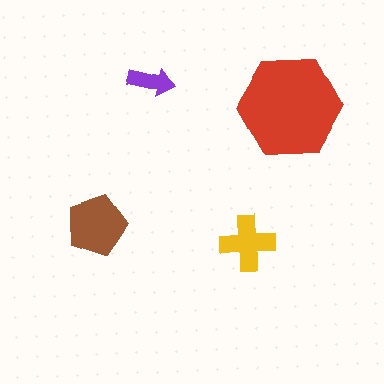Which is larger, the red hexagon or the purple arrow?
The red hexagon.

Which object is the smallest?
The purple arrow.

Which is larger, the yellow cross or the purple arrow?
The yellow cross.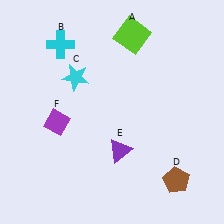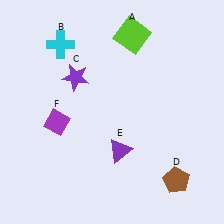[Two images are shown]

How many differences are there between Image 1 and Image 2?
There is 1 difference between the two images.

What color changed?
The star (C) changed from cyan in Image 1 to purple in Image 2.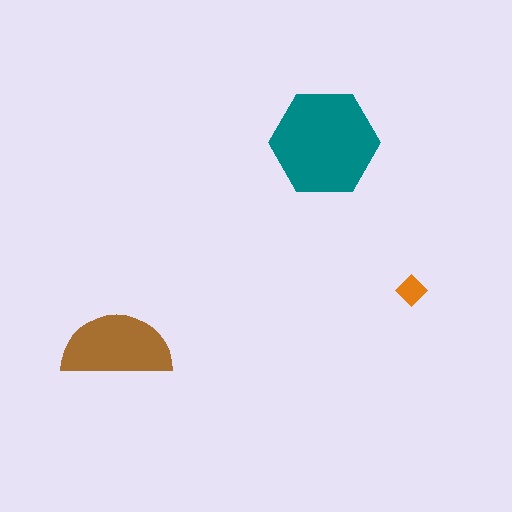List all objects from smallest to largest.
The orange diamond, the brown semicircle, the teal hexagon.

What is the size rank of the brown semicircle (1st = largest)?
2nd.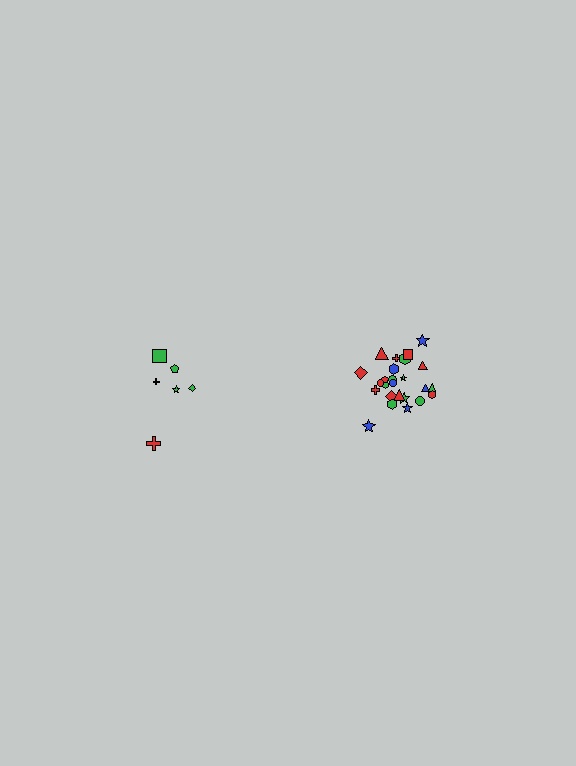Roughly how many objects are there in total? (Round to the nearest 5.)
Roughly 30 objects in total.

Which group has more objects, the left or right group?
The right group.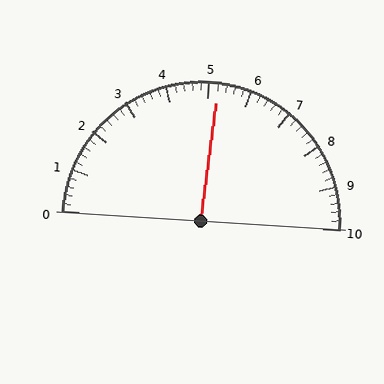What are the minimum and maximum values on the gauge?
The gauge ranges from 0 to 10.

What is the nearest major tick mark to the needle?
The nearest major tick mark is 5.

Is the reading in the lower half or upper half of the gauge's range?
The reading is in the upper half of the range (0 to 10).